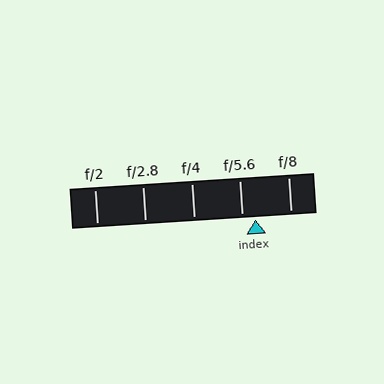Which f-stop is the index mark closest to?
The index mark is closest to f/5.6.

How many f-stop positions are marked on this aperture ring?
There are 5 f-stop positions marked.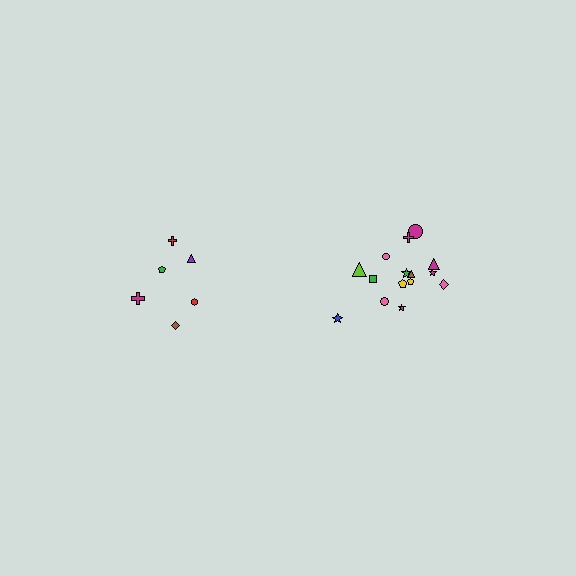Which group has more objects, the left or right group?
The right group.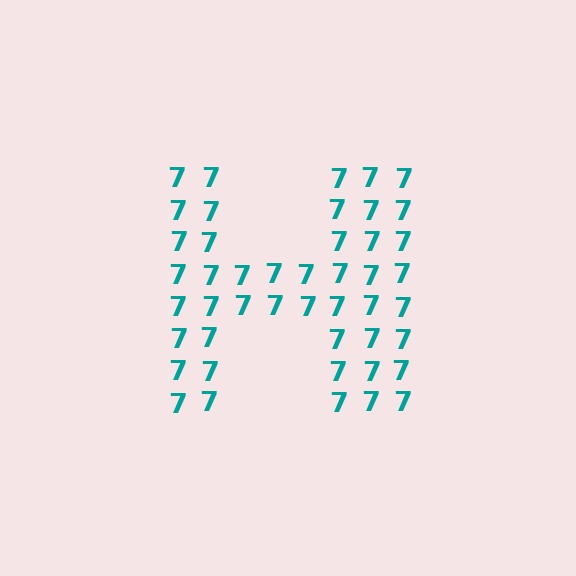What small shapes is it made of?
It is made of small digit 7's.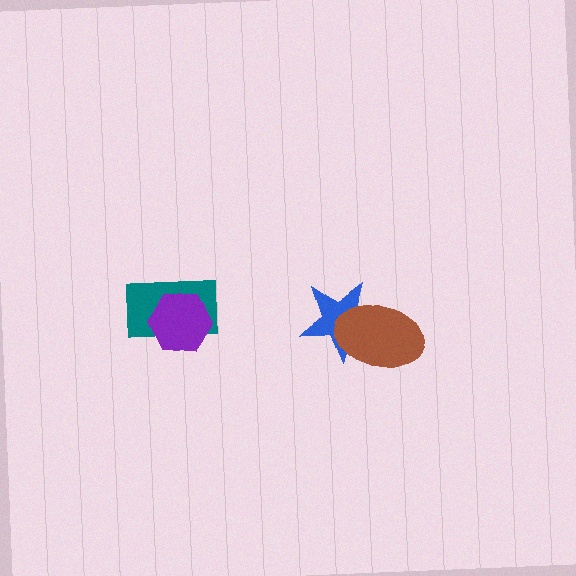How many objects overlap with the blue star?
1 object overlaps with the blue star.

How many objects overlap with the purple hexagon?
1 object overlaps with the purple hexagon.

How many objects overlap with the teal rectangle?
1 object overlaps with the teal rectangle.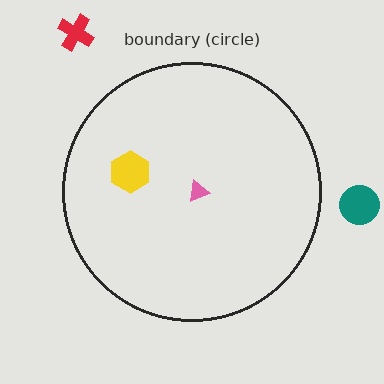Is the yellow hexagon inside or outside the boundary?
Inside.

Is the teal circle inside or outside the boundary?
Outside.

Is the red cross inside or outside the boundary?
Outside.